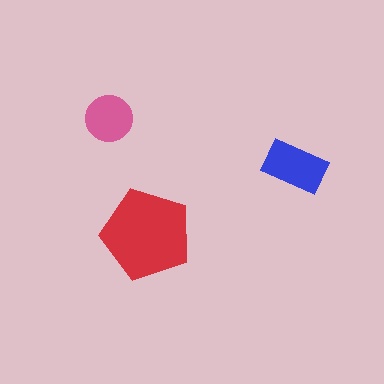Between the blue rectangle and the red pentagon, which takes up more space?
The red pentagon.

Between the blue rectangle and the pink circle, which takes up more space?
The blue rectangle.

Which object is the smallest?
The pink circle.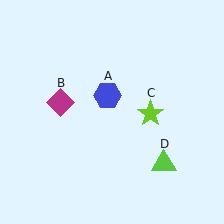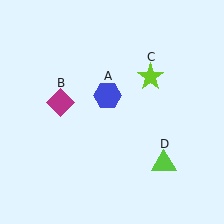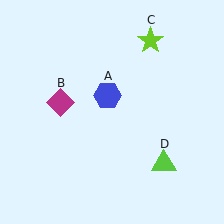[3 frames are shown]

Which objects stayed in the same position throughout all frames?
Blue hexagon (object A) and magenta diamond (object B) and lime triangle (object D) remained stationary.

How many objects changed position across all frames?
1 object changed position: lime star (object C).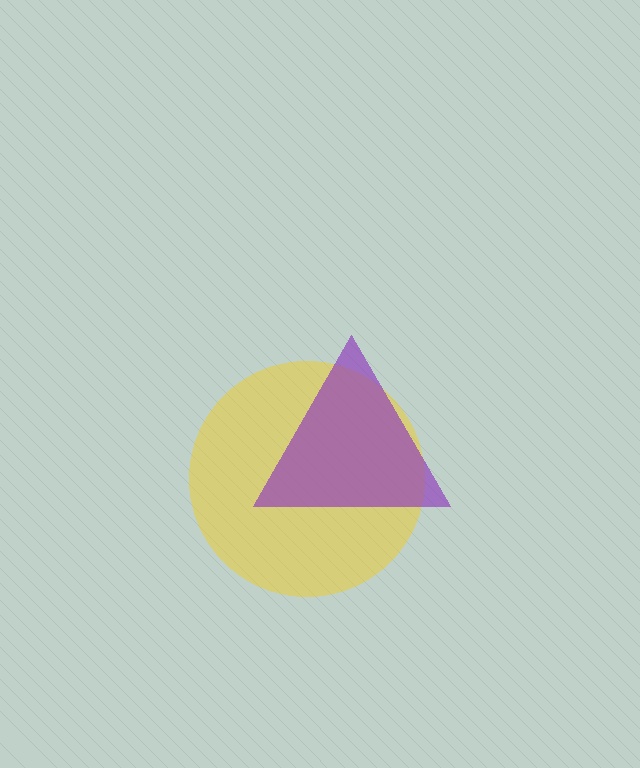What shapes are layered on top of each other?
The layered shapes are: a yellow circle, a purple triangle.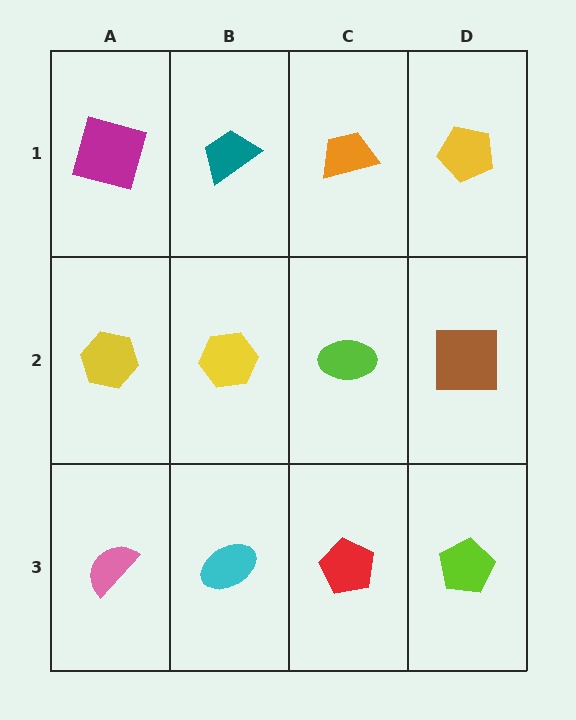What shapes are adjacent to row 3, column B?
A yellow hexagon (row 2, column B), a pink semicircle (row 3, column A), a red pentagon (row 3, column C).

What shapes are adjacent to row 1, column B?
A yellow hexagon (row 2, column B), a magenta square (row 1, column A), an orange trapezoid (row 1, column C).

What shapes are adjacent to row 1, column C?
A lime ellipse (row 2, column C), a teal trapezoid (row 1, column B), a yellow pentagon (row 1, column D).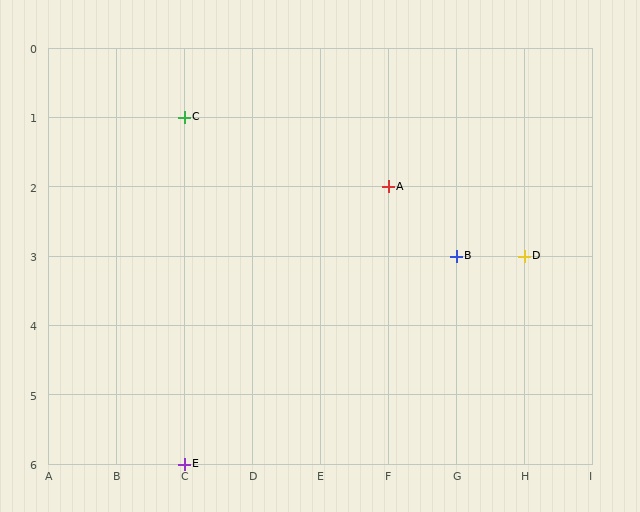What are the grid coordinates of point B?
Point B is at grid coordinates (G, 3).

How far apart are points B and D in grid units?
Points B and D are 1 column apart.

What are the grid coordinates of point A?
Point A is at grid coordinates (F, 2).